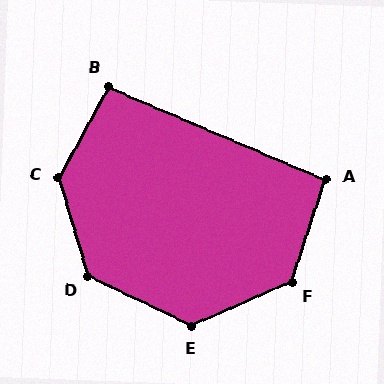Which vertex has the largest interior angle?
C, at approximately 135 degrees.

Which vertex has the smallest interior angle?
A, at approximately 95 degrees.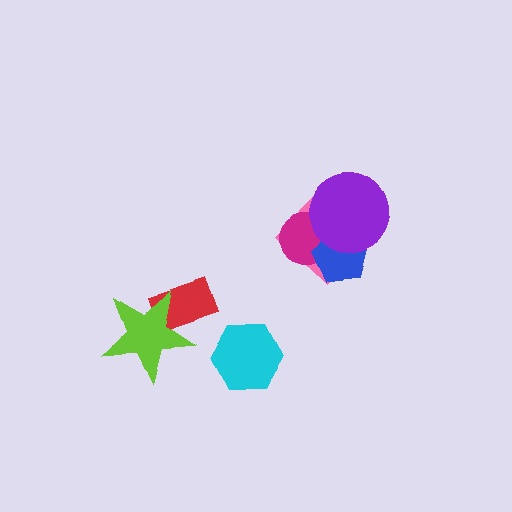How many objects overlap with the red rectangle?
1 object overlaps with the red rectangle.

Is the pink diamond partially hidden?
Yes, it is partially covered by another shape.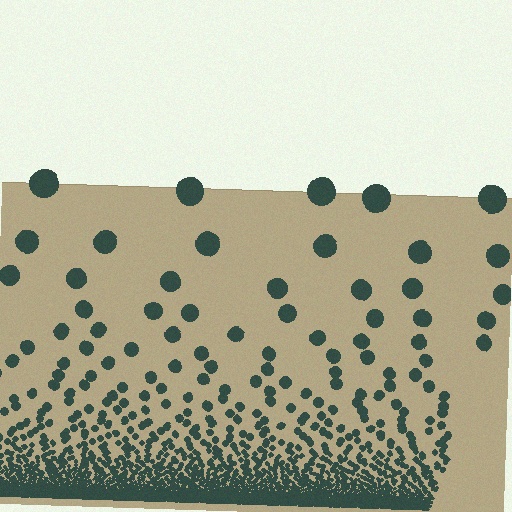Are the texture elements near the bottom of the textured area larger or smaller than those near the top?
Smaller. The gradient is inverted — elements near the bottom are smaller and denser.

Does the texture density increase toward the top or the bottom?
Density increases toward the bottom.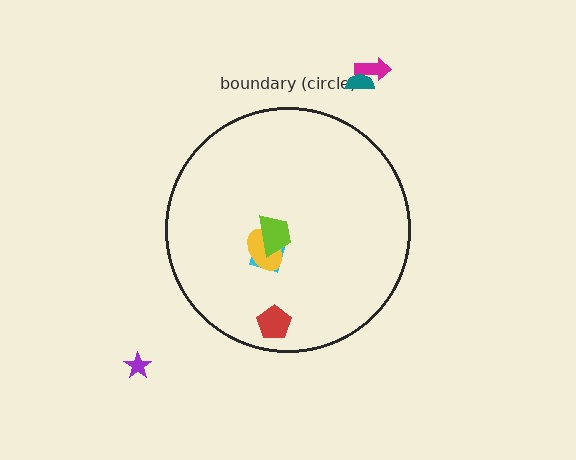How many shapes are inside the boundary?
4 inside, 3 outside.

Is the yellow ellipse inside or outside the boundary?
Inside.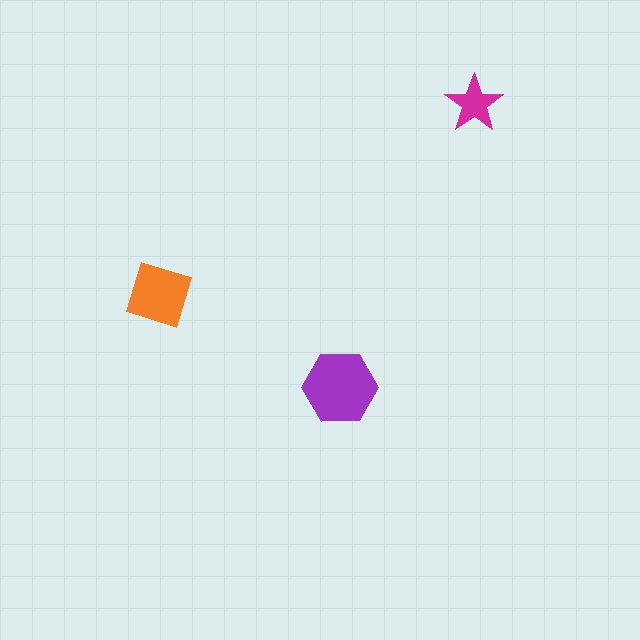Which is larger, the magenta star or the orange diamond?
The orange diamond.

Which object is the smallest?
The magenta star.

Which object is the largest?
The purple hexagon.